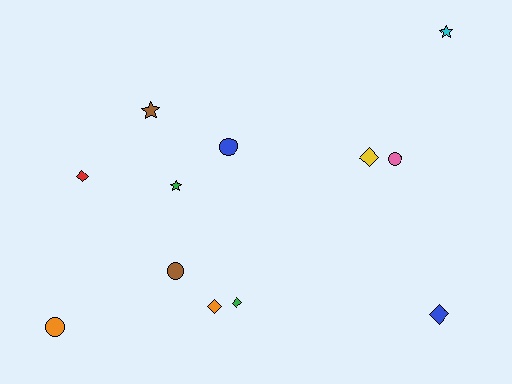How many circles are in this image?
There are 4 circles.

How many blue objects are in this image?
There are 2 blue objects.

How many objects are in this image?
There are 12 objects.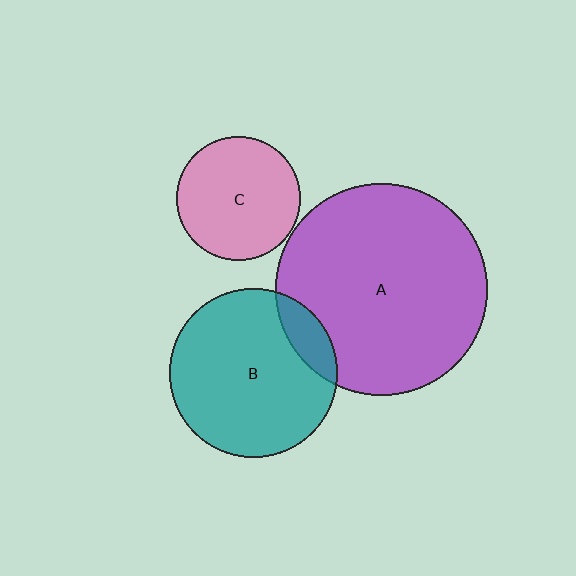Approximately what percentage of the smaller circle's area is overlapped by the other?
Approximately 15%.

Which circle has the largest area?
Circle A (purple).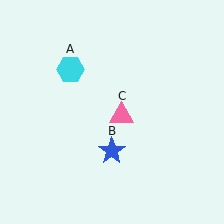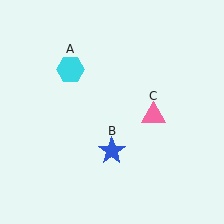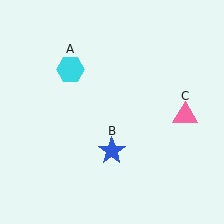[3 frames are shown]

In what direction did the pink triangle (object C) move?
The pink triangle (object C) moved right.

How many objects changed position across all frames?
1 object changed position: pink triangle (object C).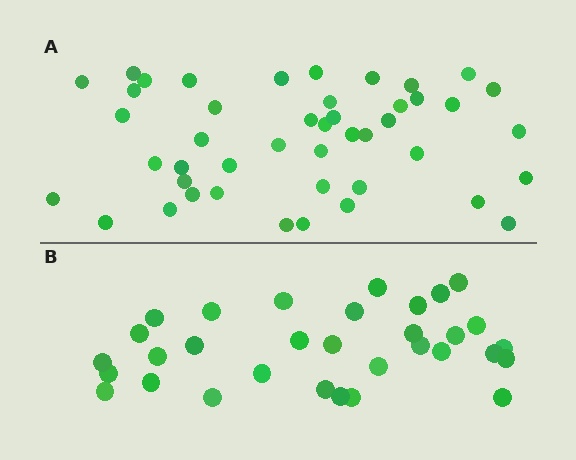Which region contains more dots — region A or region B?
Region A (the top region) has more dots.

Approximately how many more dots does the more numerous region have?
Region A has approximately 15 more dots than region B.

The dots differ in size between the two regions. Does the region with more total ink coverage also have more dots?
No. Region B has more total ink coverage because its dots are larger, but region A actually contains more individual dots. Total area can be misleading — the number of items is what matters here.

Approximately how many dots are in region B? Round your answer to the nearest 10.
About 30 dots. (The exact count is 32, which rounds to 30.)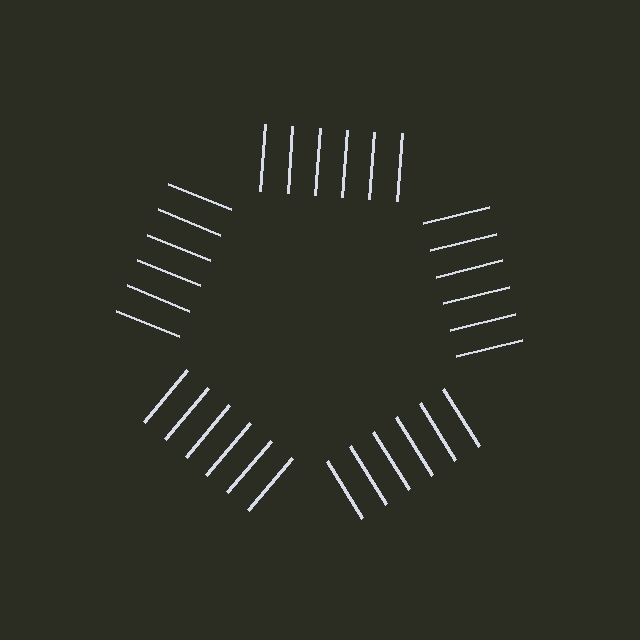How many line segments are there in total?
30 — 6 along each of the 5 edges.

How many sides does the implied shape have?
5 sides — the line-ends trace a pentagon.